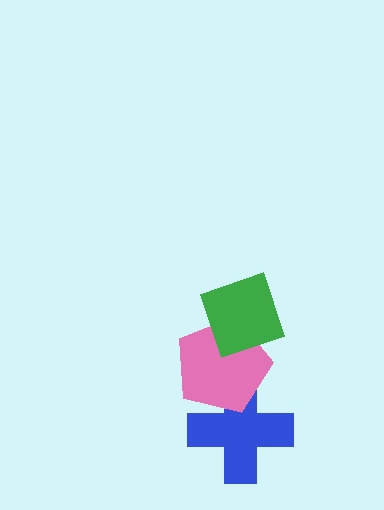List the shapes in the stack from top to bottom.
From top to bottom: the green diamond, the pink pentagon, the blue cross.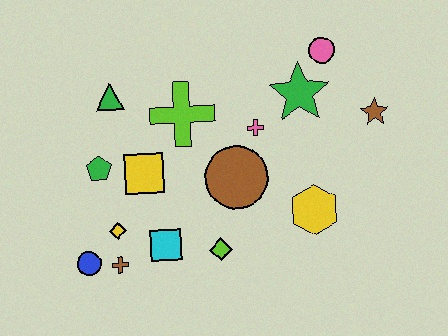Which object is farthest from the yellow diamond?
The brown star is farthest from the yellow diamond.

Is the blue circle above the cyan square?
No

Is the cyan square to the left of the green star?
Yes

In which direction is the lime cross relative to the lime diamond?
The lime cross is above the lime diamond.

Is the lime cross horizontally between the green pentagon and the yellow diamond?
No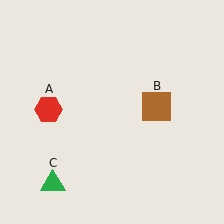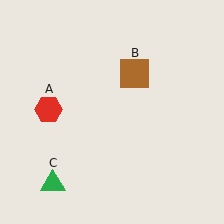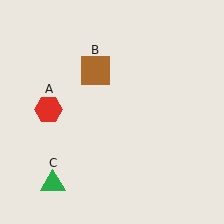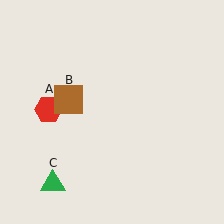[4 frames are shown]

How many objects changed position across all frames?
1 object changed position: brown square (object B).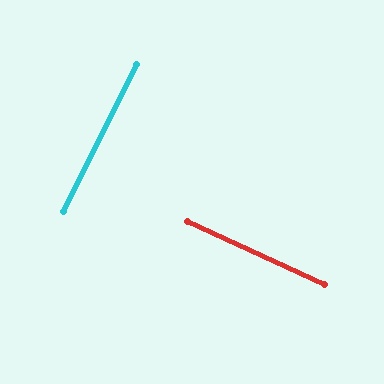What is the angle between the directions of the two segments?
Approximately 88 degrees.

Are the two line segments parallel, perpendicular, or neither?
Perpendicular — they meet at approximately 88°.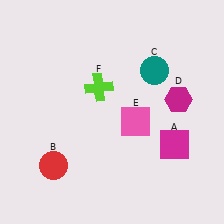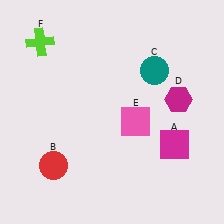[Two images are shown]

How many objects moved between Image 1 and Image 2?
1 object moved between the two images.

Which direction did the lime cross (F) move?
The lime cross (F) moved left.